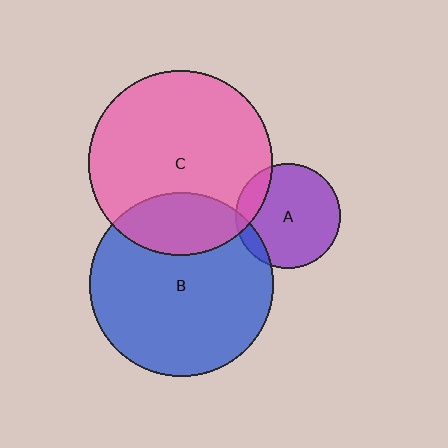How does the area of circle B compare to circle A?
Approximately 3.1 times.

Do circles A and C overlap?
Yes.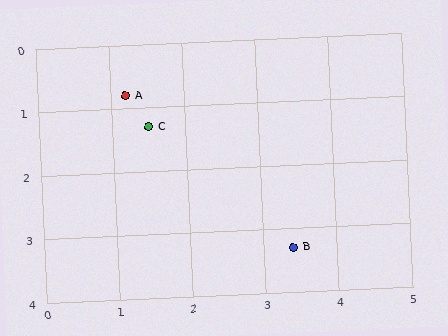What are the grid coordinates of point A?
Point A is at approximately (1.2, 0.8).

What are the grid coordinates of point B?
Point B is at approximately (3.4, 3.3).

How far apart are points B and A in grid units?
Points B and A are about 3.3 grid units apart.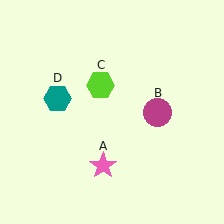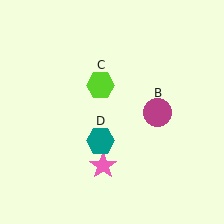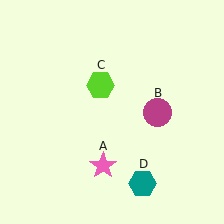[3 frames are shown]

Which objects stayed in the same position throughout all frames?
Pink star (object A) and magenta circle (object B) and lime hexagon (object C) remained stationary.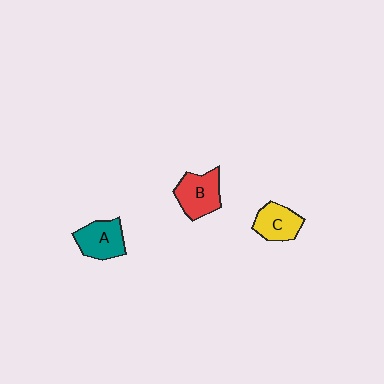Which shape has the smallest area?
Shape C (yellow).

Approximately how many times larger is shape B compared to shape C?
Approximately 1.2 times.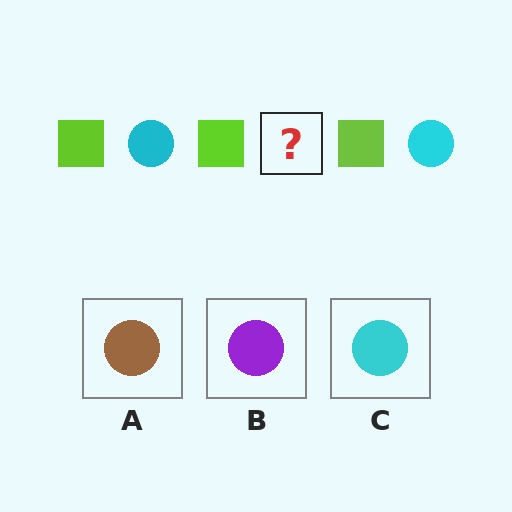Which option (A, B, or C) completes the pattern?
C.